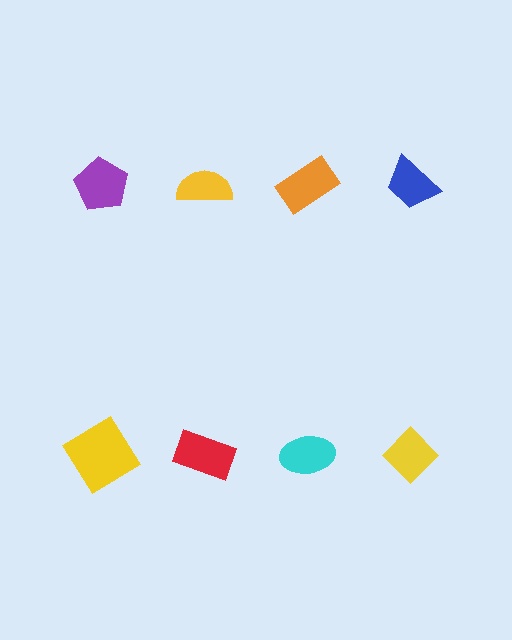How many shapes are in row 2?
4 shapes.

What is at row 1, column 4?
A blue trapezoid.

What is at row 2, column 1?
A yellow diamond.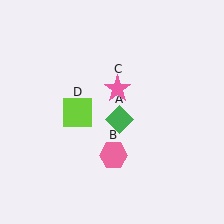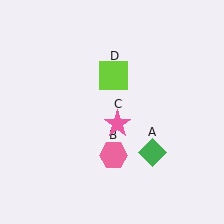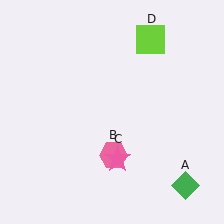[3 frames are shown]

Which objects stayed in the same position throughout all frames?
Pink hexagon (object B) remained stationary.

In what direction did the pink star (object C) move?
The pink star (object C) moved down.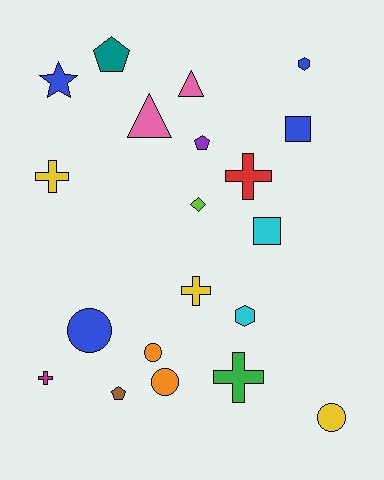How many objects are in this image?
There are 20 objects.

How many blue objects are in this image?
There are 4 blue objects.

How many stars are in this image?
There is 1 star.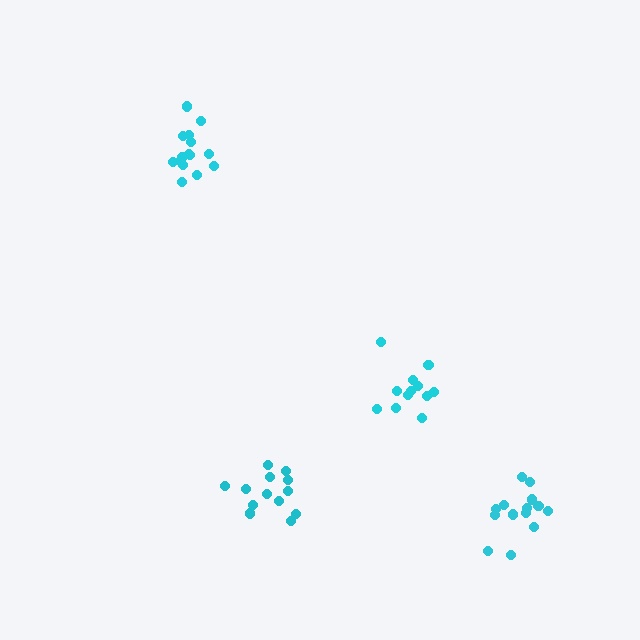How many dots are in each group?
Group 1: 15 dots, Group 2: 13 dots, Group 3: 12 dots, Group 4: 14 dots (54 total).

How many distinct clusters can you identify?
There are 4 distinct clusters.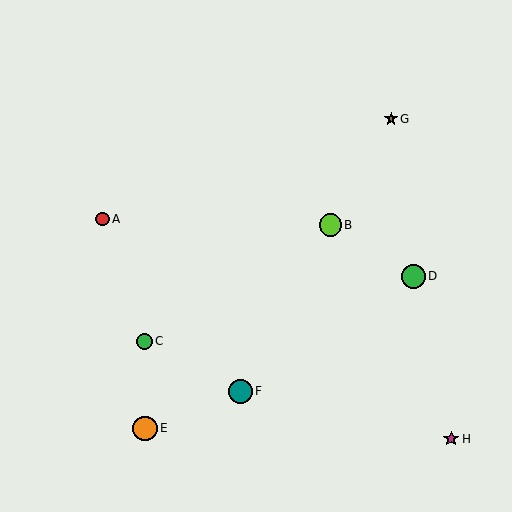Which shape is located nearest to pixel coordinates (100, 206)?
The red circle (labeled A) at (102, 219) is nearest to that location.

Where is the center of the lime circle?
The center of the lime circle is at (330, 225).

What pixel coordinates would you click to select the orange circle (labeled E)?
Click at (145, 428) to select the orange circle E.